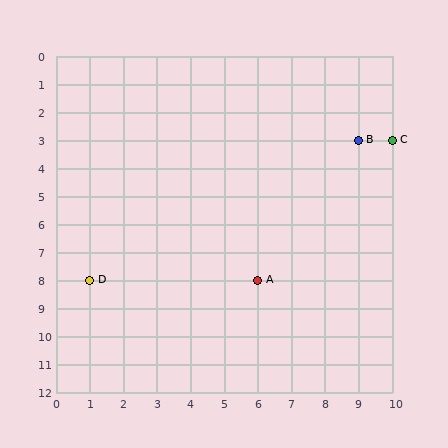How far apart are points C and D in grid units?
Points C and D are 9 columns and 5 rows apart (about 10.3 grid units diagonally).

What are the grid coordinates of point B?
Point B is at grid coordinates (9, 3).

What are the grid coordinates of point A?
Point A is at grid coordinates (6, 8).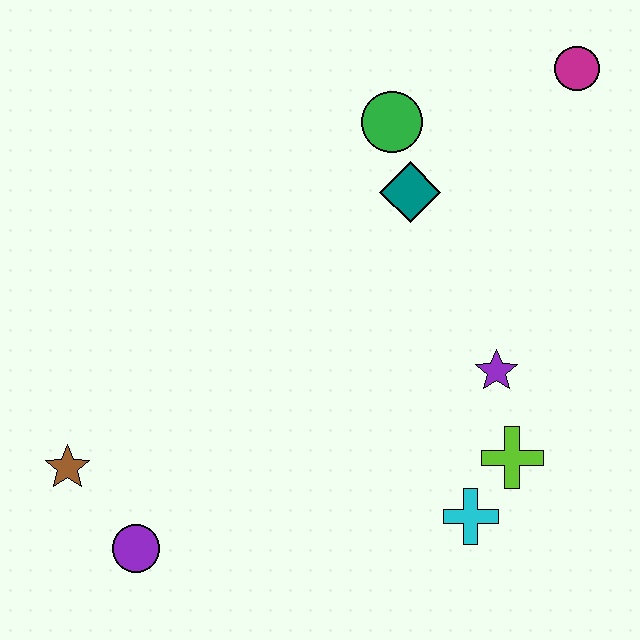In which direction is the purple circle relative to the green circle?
The purple circle is below the green circle.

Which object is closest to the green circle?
The teal diamond is closest to the green circle.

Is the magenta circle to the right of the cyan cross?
Yes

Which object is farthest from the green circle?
The purple circle is farthest from the green circle.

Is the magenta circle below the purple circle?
No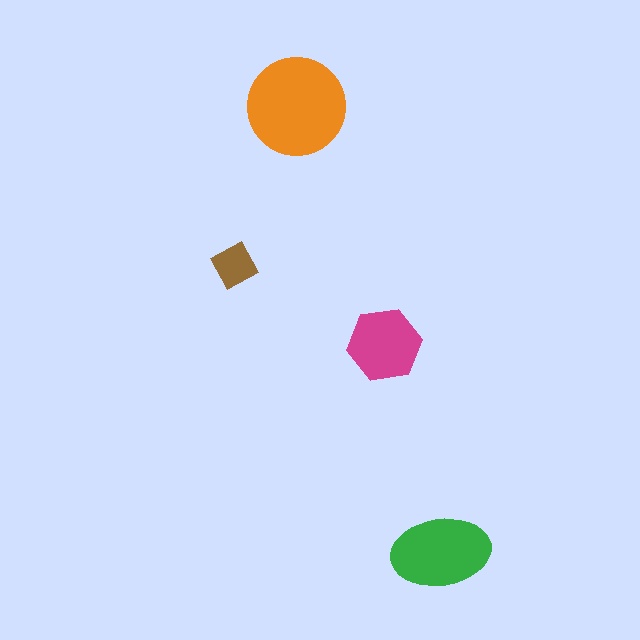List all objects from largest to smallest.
The orange circle, the green ellipse, the magenta hexagon, the brown diamond.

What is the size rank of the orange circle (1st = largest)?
1st.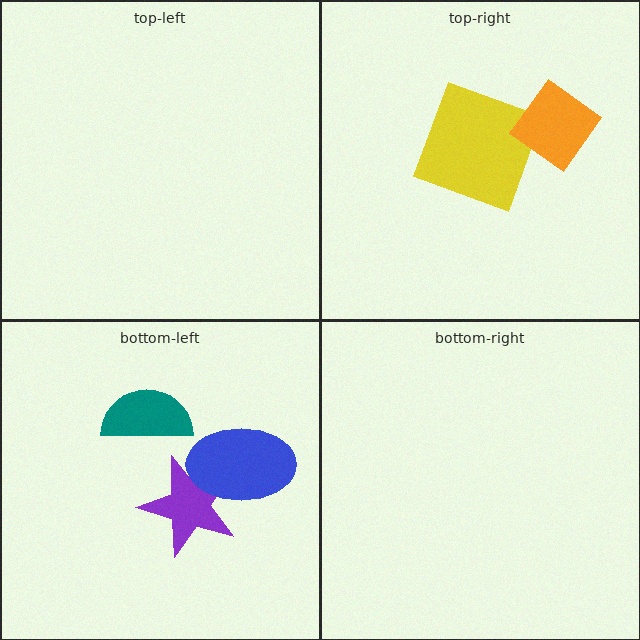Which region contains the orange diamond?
The top-right region.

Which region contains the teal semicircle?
The bottom-left region.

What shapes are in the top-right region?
The yellow square, the orange diamond.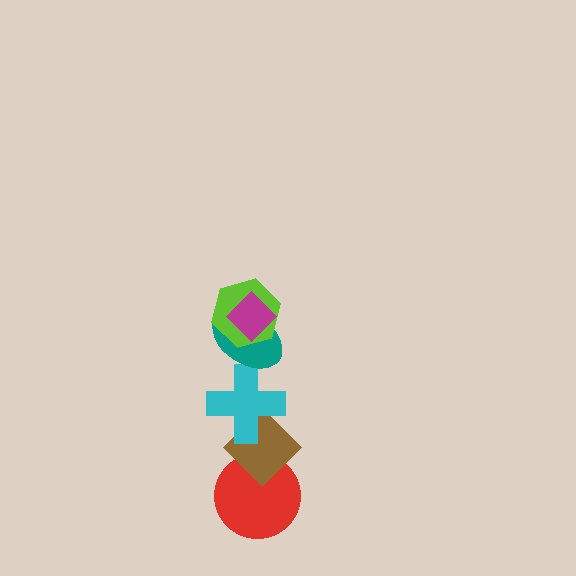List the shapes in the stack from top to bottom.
From top to bottom: the magenta diamond, the lime hexagon, the teal ellipse, the cyan cross, the brown diamond, the red circle.